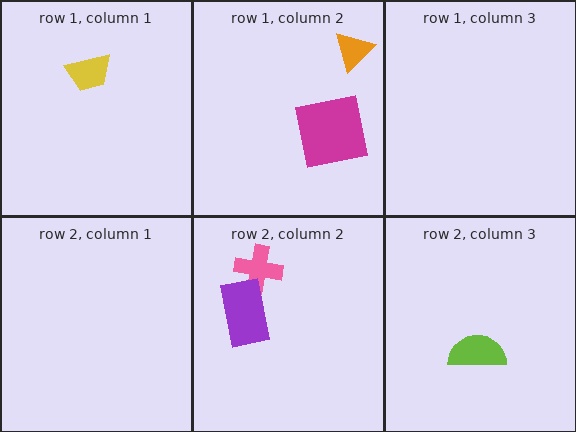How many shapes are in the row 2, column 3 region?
1.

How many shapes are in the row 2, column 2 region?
2.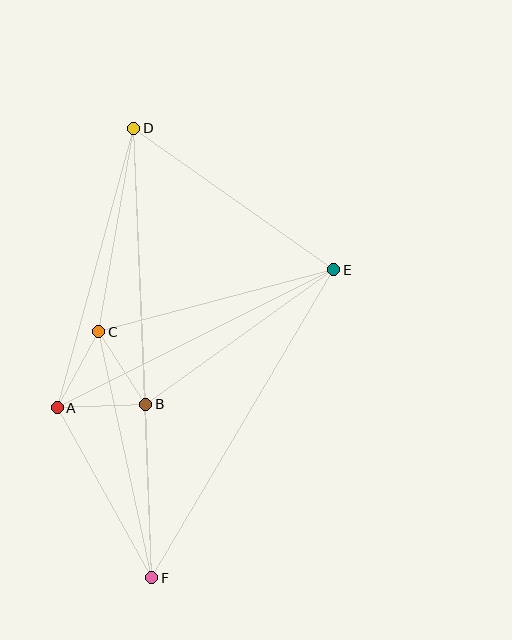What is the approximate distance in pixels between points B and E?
The distance between B and E is approximately 231 pixels.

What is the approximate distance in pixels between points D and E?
The distance between D and E is approximately 245 pixels.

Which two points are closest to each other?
Points B and C are closest to each other.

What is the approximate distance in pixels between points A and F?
The distance between A and F is approximately 194 pixels.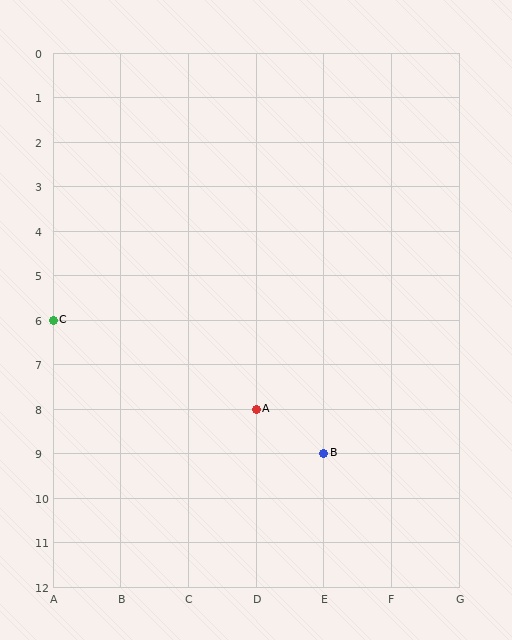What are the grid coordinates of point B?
Point B is at grid coordinates (E, 9).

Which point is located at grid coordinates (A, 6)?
Point C is at (A, 6).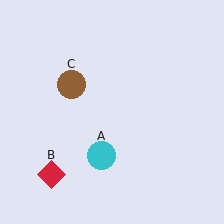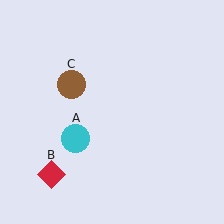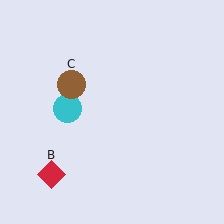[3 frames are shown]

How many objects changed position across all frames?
1 object changed position: cyan circle (object A).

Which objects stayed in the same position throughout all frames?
Red diamond (object B) and brown circle (object C) remained stationary.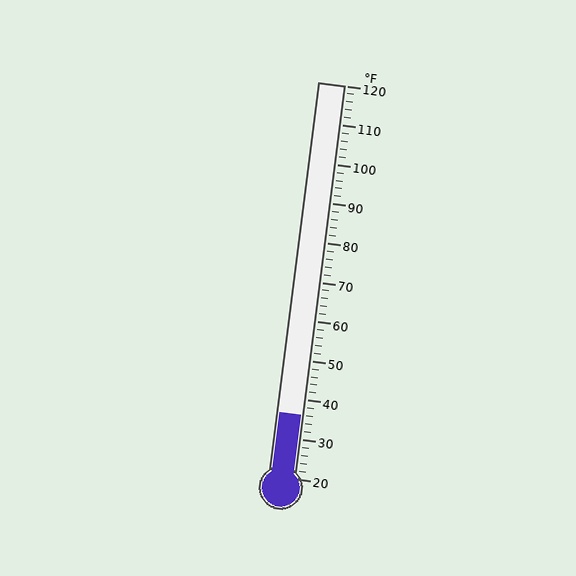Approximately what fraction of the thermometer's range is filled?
The thermometer is filled to approximately 15% of its range.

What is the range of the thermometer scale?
The thermometer scale ranges from 20°F to 120°F.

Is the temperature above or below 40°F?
The temperature is below 40°F.